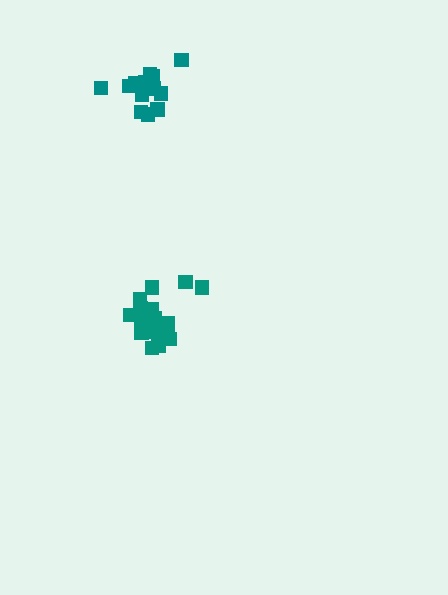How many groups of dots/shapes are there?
There are 2 groups.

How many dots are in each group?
Group 1: 14 dots, Group 2: 20 dots (34 total).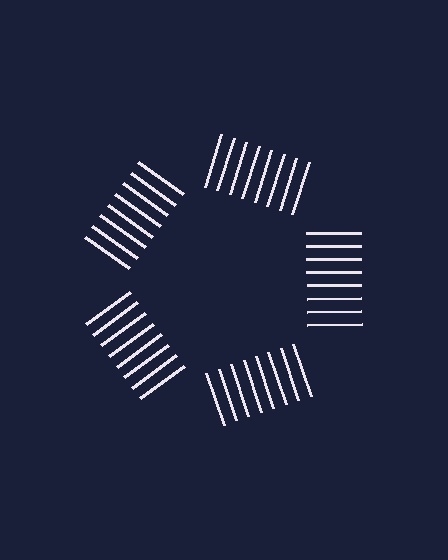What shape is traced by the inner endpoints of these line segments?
An illusory pentagon — the line segments terminate on its edges but no continuous stroke is drawn.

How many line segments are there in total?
40 — 8 along each of the 5 edges.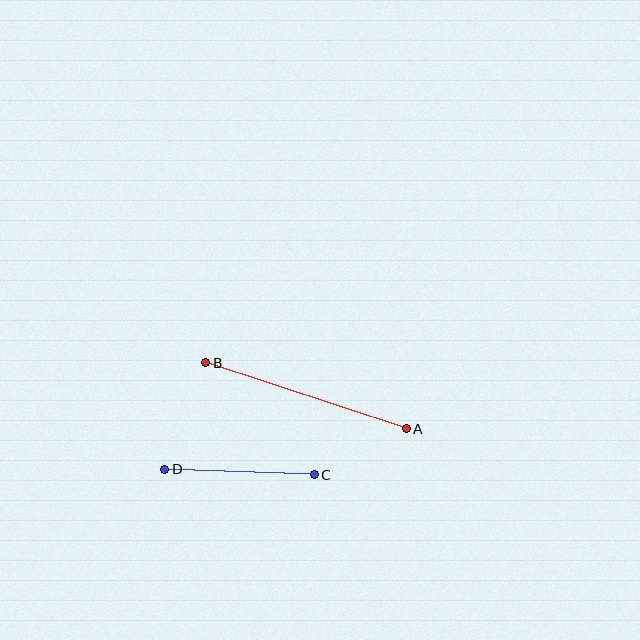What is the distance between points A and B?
The distance is approximately 211 pixels.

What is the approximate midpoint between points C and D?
The midpoint is at approximately (239, 472) pixels.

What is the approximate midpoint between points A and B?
The midpoint is at approximately (306, 396) pixels.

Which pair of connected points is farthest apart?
Points A and B are farthest apart.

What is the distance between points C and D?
The distance is approximately 150 pixels.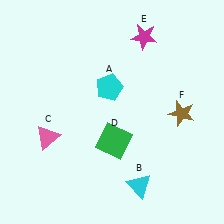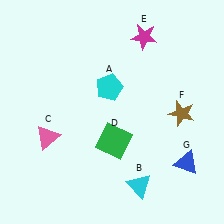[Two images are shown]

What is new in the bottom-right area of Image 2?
A blue triangle (G) was added in the bottom-right area of Image 2.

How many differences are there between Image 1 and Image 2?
There is 1 difference between the two images.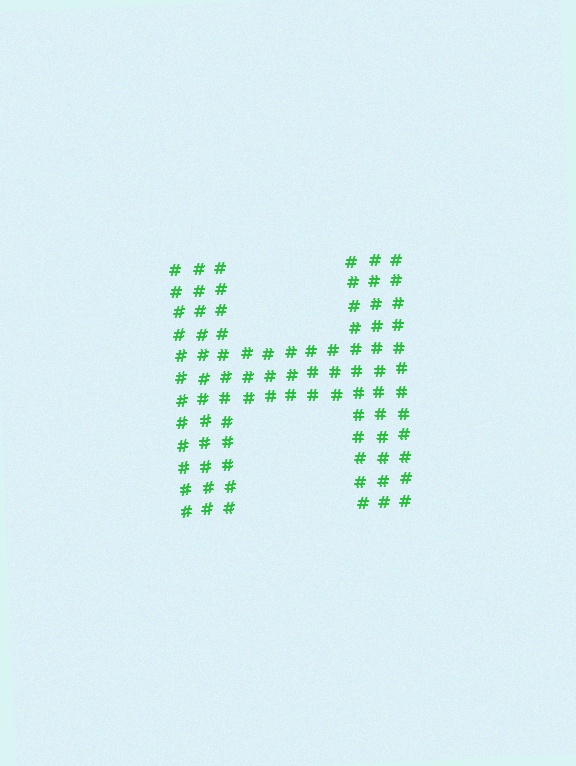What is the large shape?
The large shape is the letter H.